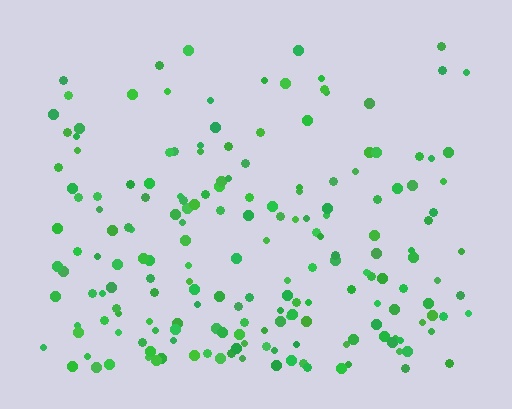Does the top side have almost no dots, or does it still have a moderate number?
Still a moderate number, just noticeably fewer than the bottom.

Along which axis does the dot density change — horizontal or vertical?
Vertical.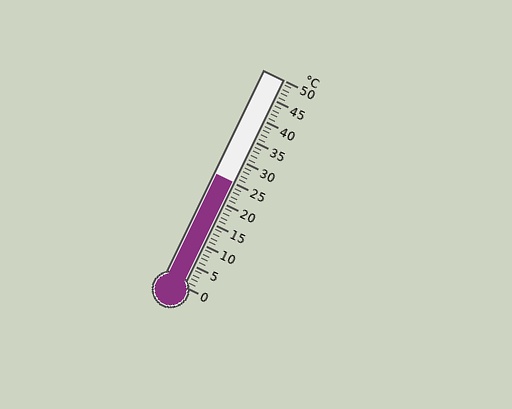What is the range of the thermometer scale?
The thermometer scale ranges from 0°C to 50°C.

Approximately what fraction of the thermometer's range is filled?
The thermometer is filled to approximately 50% of its range.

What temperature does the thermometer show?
The thermometer shows approximately 25°C.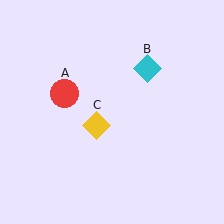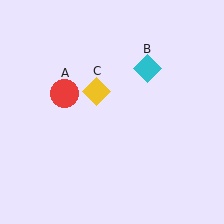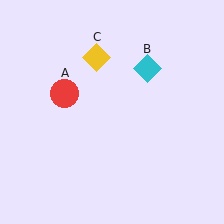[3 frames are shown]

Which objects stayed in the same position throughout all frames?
Red circle (object A) and cyan diamond (object B) remained stationary.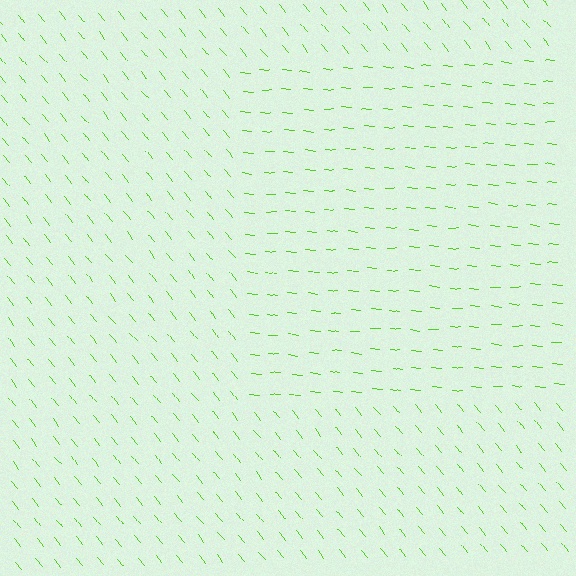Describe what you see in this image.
The image is filled with small lime line segments. A rectangle region in the image has lines oriented differently from the surrounding lines, creating a visible texture boundary.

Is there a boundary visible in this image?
Yes, there is a texture boundary formed by a change in line orientation.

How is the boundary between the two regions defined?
The boundary is defined purely by a change in line orientation (approximately 45 degrees difference). All lines are the same color and thickness.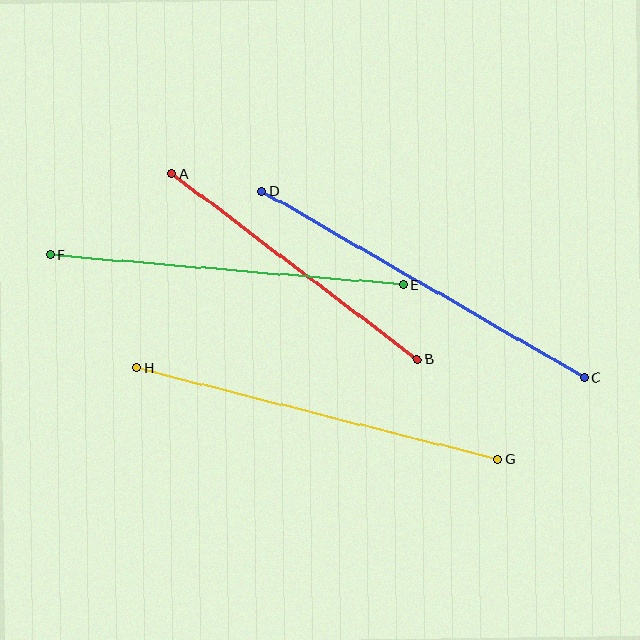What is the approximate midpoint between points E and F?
The midpoint is at approximately (227, 270) pixels.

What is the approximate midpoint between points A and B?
The midpoint is at approximately (295, 266) pixels.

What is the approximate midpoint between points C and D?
The midpoint is at approximately (423, 284) pixels.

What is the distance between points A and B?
The distance is approximately 307 pixels.